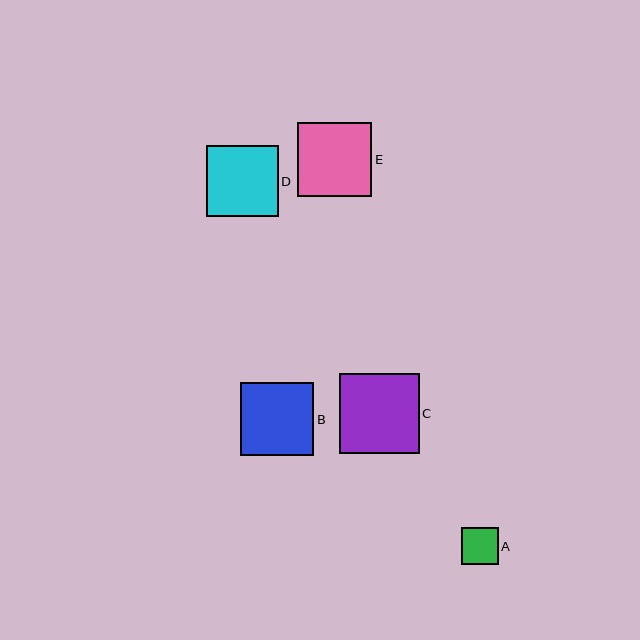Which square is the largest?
Square C is the largest with a size of approximately 80 pixels.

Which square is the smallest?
Square A is the smallest with a size of approximately 37 pixels.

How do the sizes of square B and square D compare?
Square B and square D are approximately the same size.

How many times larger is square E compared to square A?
Square E is approximately 2.0 times the size of square A.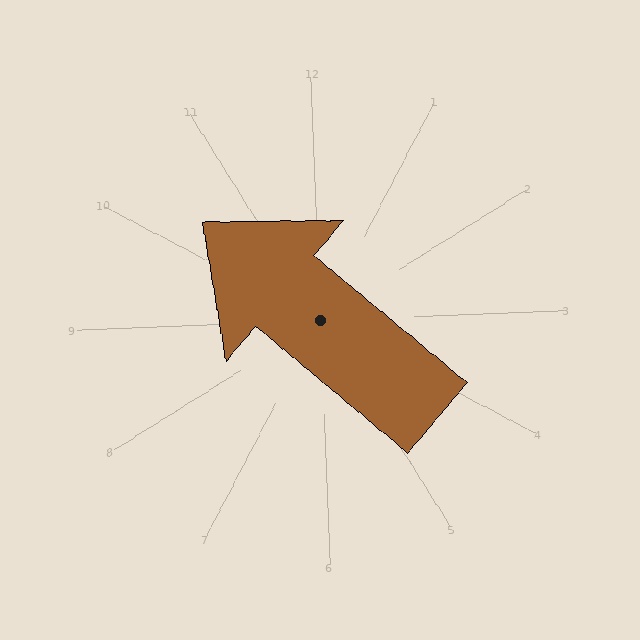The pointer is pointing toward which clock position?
Roughly 10 o'clock.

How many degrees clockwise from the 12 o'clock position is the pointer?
Approximately 312 degrees.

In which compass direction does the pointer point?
Northwest.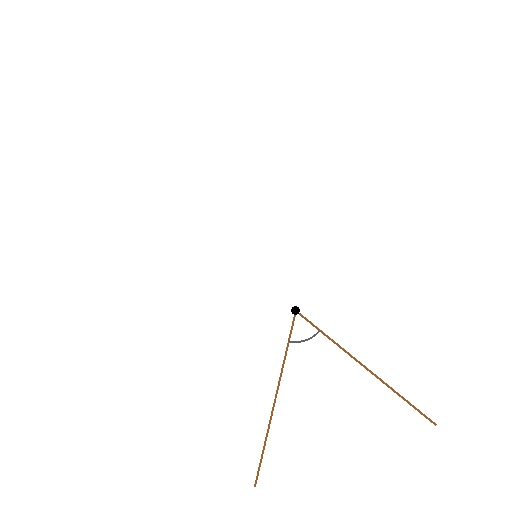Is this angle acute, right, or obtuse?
It is acute.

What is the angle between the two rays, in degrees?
Approximately 64 degrees.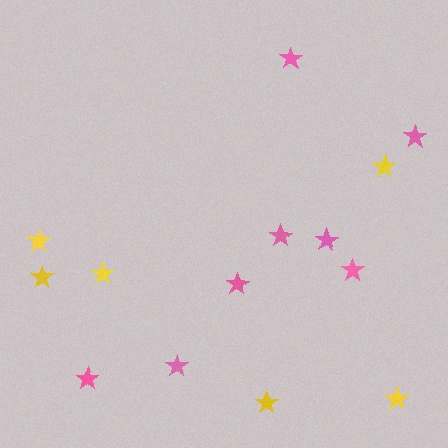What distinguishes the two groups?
There are 2 groups: one group of pink stars (8) and one group of yellow stars (6).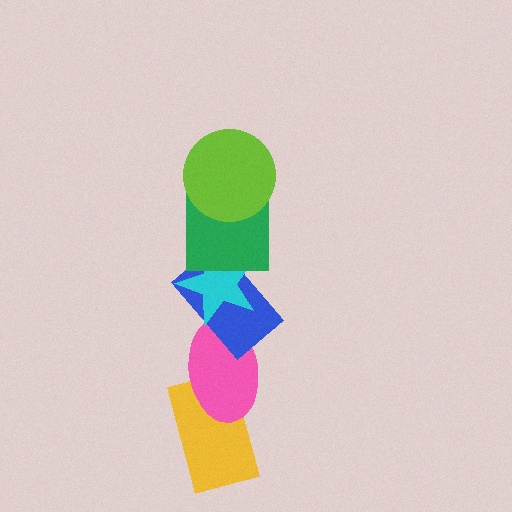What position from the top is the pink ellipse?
The pink ellipse is 5th from the top.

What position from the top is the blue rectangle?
The blue rectangle is 4th from the top.